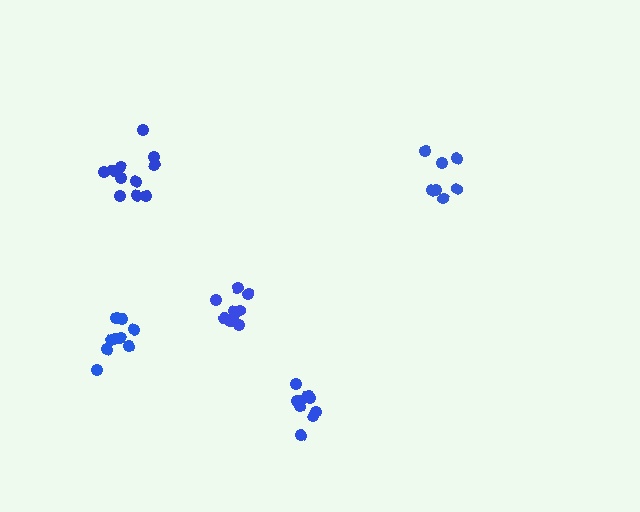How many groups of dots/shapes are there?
There are 5 groups.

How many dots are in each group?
Group 1: 9 dots, Group 2: 9 dots, Group 3: 7 dots, Group 4: 12 dots, Group 5: 10 dots (47 total).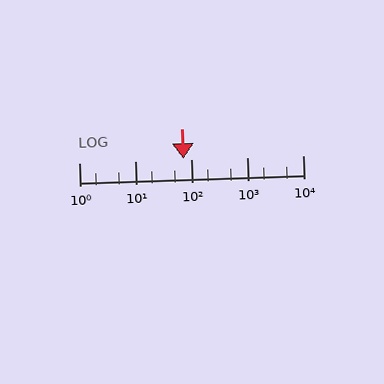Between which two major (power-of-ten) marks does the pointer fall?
The pointer is between 10 and 100.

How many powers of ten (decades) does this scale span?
The scale spans 4 decades, from 1 to 10000.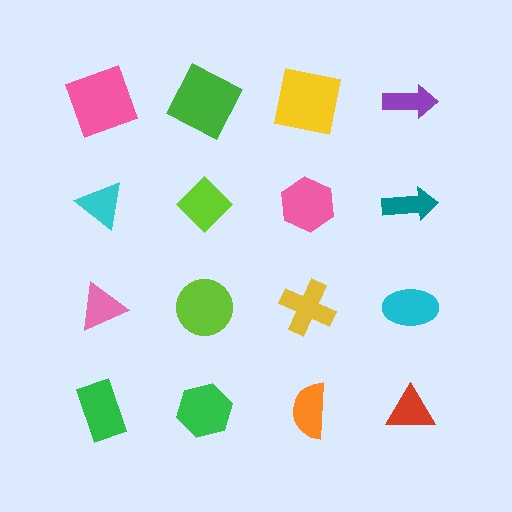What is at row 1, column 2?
A green square.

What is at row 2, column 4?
A teal arrow.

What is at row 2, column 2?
A lime diamond.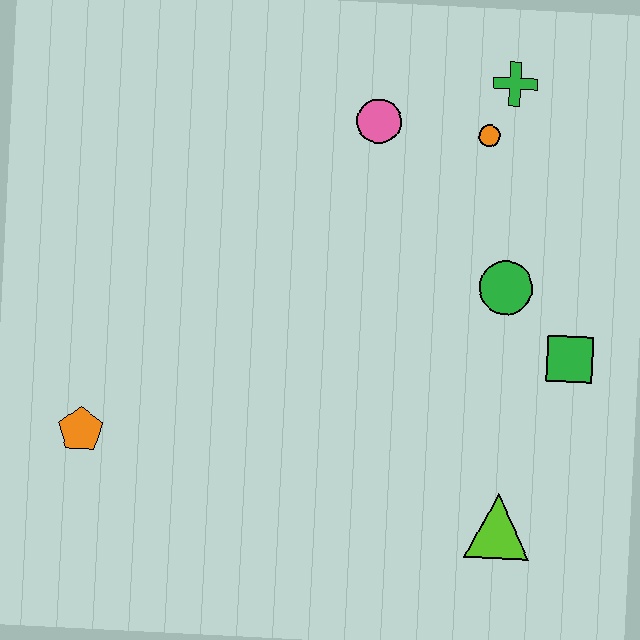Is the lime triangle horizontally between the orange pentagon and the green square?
Yes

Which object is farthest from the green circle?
The orange pentagon is farthest from the green circle.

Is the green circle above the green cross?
No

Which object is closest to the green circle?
The green square is closest to the green circle.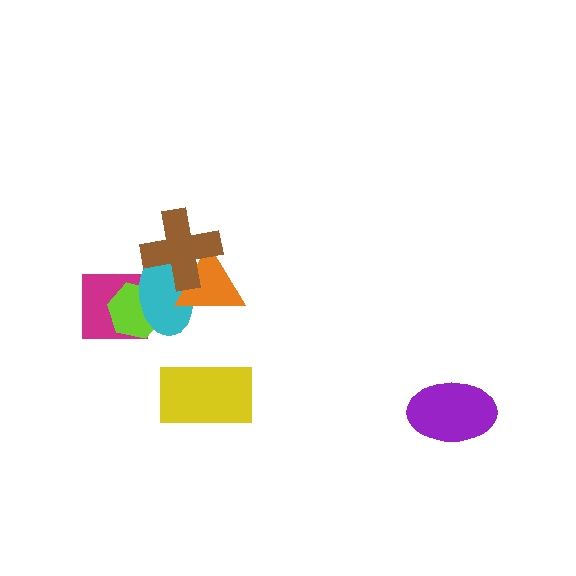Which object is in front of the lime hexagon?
The cyan ellipse is in front of the lime hexagon.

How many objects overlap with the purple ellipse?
0 objects overlap with the purple ellipse.